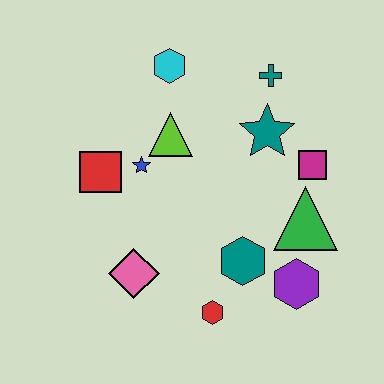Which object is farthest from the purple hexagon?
The cyan hexagon is farthest from the purple hexagon.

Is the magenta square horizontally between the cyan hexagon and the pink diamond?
No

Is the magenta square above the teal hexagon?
Yes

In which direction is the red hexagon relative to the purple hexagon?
The red hexagon is to the left of the purple hexagon.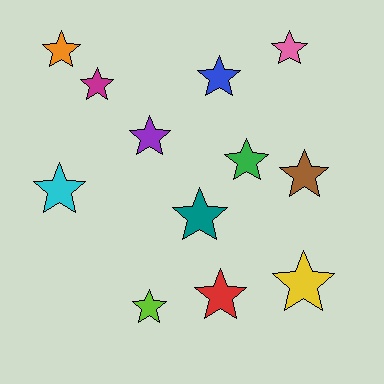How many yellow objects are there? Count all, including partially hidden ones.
There is 1 yellow object.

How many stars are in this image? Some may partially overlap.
There are 12 stars.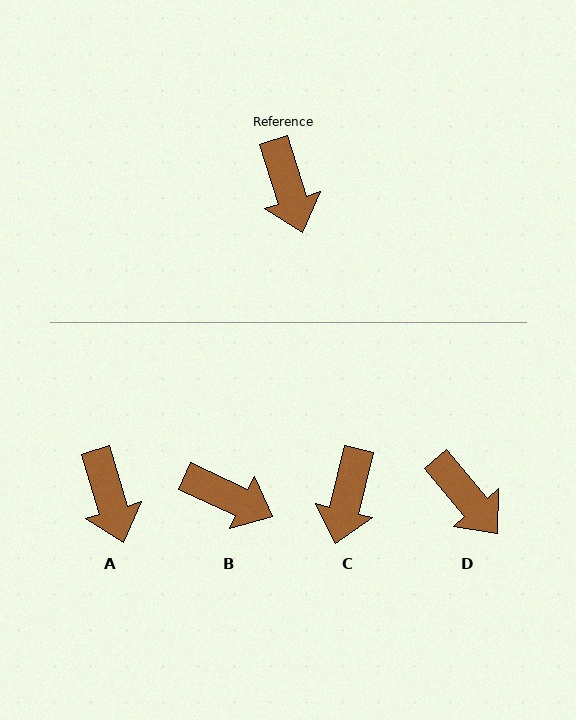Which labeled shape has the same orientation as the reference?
A.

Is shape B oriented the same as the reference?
No, it is off by about 48 degrees.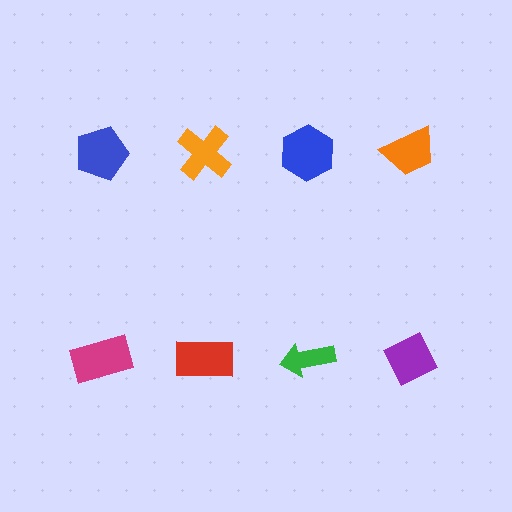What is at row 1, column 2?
An orange cross.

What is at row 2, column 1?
A magenta rectangle.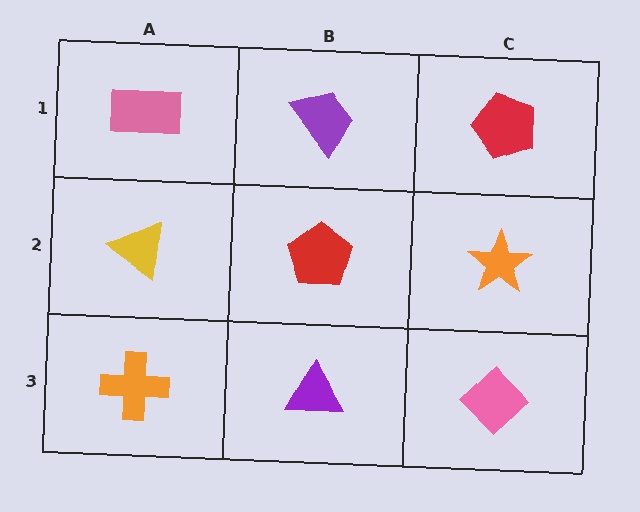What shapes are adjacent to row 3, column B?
A red pentagon (row 2, column B), an orange cross (row 3, column A), a pink diamond (row 3, column C).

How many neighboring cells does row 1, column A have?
2.